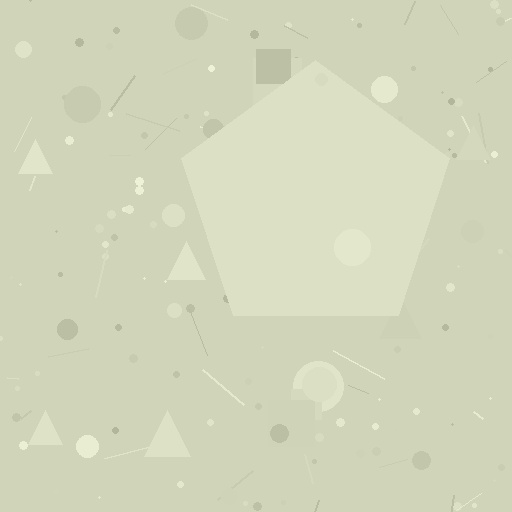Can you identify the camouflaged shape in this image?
The camouflaged shape is a pentagon.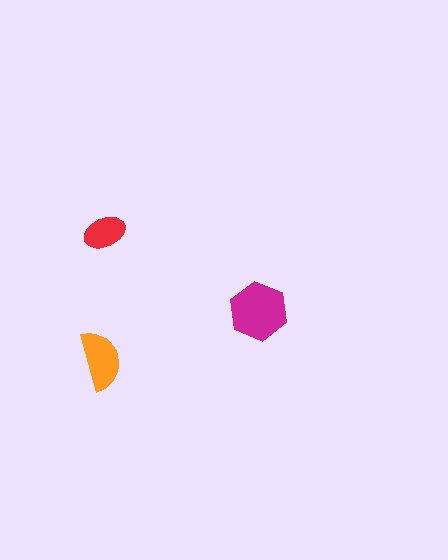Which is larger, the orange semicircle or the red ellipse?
The orange semicircle.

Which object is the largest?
The magenta hexagon.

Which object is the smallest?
The red ellipse.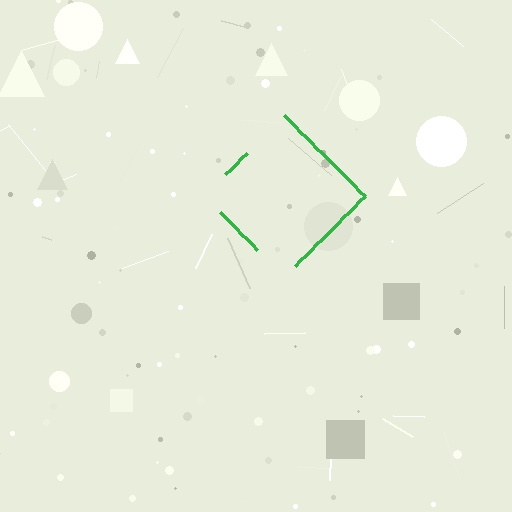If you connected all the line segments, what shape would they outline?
They would outline a diamond.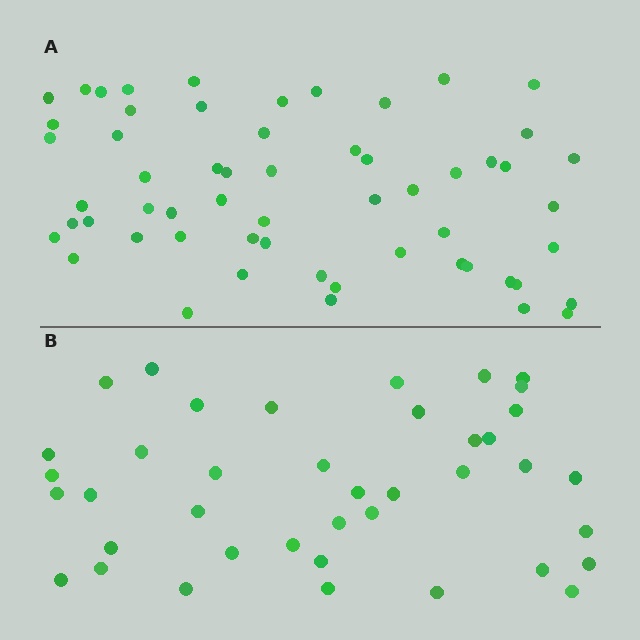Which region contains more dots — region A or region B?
Region A (the top region) has more dots.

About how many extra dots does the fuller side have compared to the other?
Region A has approximately 20 more dots than region B.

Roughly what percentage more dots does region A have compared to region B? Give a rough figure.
About 45% more.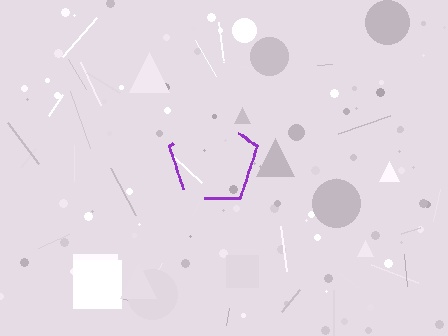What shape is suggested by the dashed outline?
The dashed outline suggests a pentagon.